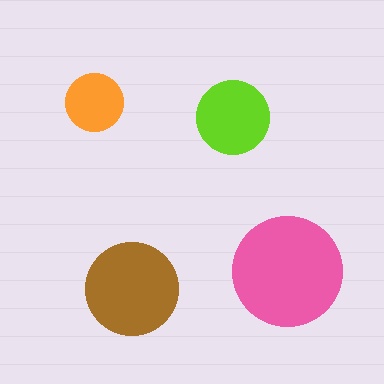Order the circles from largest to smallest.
the pink one, the brown one, the lime one, the orange one.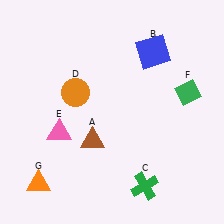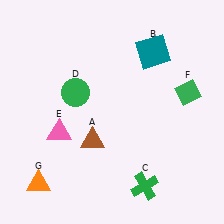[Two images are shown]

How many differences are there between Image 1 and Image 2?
There are 2 differences between the two images.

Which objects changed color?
B changed from blue to teal. D changed from orange to green.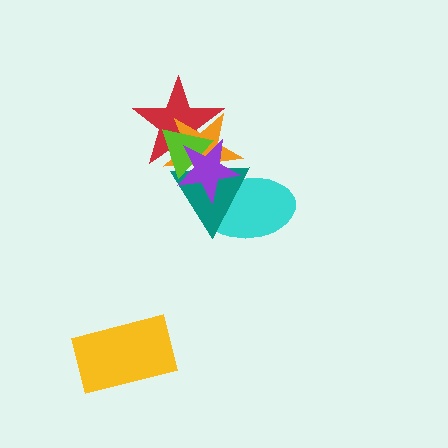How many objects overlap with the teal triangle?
5 objects overlap with the teal triangle.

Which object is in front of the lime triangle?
The purple star is in front of the lime triangle.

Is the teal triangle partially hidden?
Yes, it is partially covered by another shape.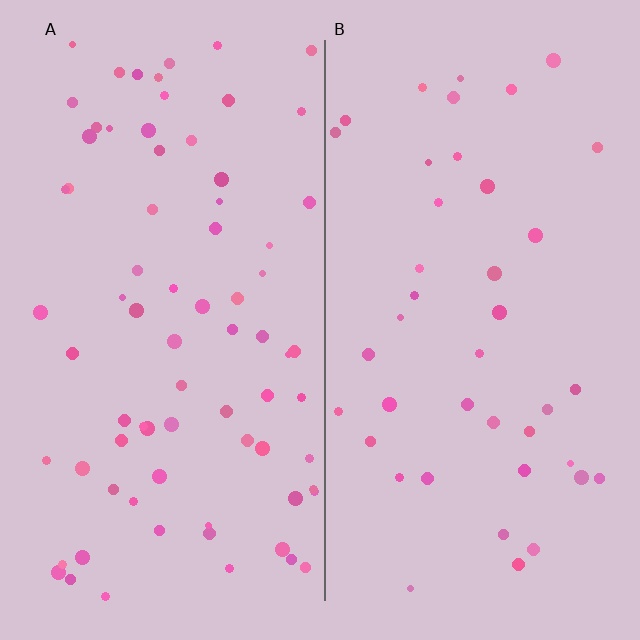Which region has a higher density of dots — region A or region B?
A (the left).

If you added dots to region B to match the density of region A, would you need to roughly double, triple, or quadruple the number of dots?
Approximately double.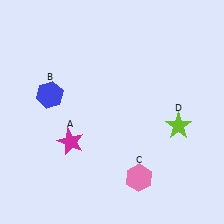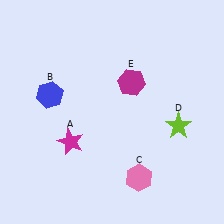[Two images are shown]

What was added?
A magenta hexagon (E) was added in Image 2.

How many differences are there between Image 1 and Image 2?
There is 1 difference between the two images.